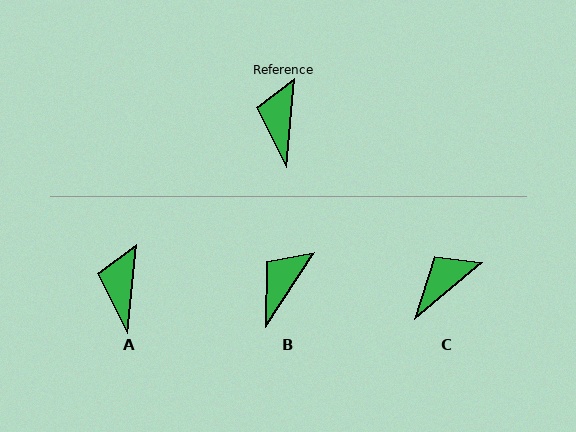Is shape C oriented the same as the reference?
No, it is off by about 45 degrees.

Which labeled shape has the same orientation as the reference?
A.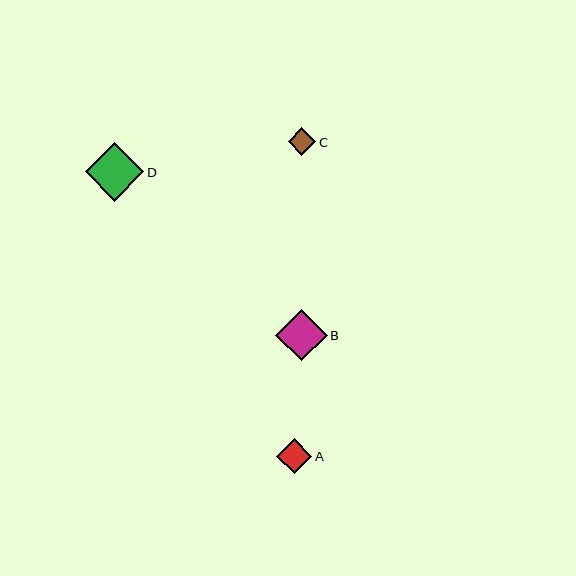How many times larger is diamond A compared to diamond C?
Diamond A is approximately 1.3 times the size of diamond C.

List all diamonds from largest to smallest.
From largest to smallest: D, B, A, C.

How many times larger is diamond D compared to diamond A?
Diamond D is approximately 1.7 times the size of diamond A.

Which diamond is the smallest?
Diamond C is the smallest with a size of approximately 28 pixels.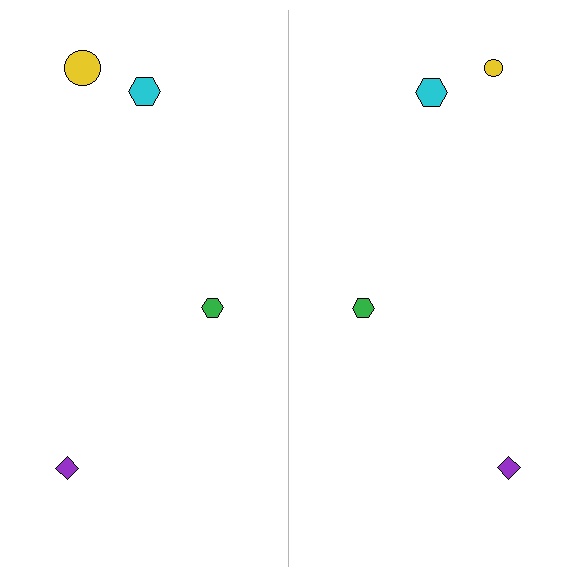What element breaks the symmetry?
The yellow circle on the right side has a different size than its mirror counterpart.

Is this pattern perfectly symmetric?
No, the pattern is not perfectly symmetric. The yellow circle on the right side has a different size than its mirror counterpart.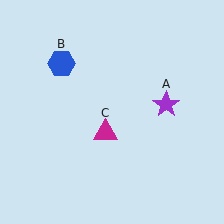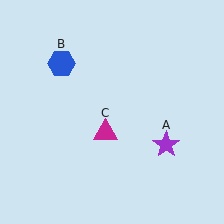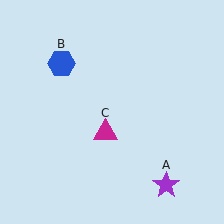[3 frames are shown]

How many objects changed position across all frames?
1 object changed position: purple star (object A).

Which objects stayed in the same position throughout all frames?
Blue hexagon (object B) and magenta triangle (object C) remained stationary.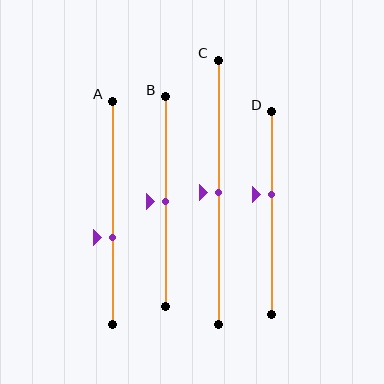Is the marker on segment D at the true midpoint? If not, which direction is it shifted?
No, the marker on segment D is shifted upward by about 9% of the segment length.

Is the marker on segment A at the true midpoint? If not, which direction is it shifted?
No, the marker on segment A is shifted downward by about 11% of the segment length.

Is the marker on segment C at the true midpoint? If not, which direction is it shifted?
Yes, the marker on segment C is at the true midpoint.